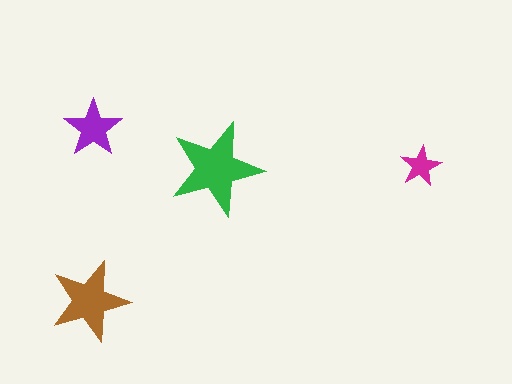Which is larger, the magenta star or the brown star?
The brown one.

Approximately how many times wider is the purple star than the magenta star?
About 1.5 times wider.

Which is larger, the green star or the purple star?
The green one.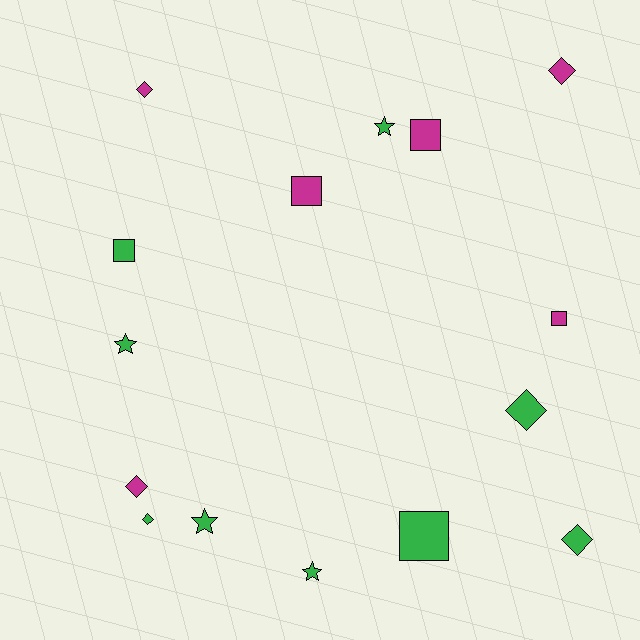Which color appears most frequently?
Green, with 9 objects.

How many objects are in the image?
There are 15 objects.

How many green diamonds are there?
There are 3 green diamonds.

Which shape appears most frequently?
Diamond, with 6 objects.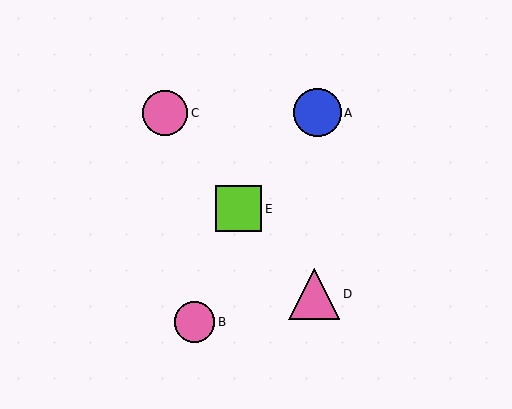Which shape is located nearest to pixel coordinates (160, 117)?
The pink circle (labeled C) at (165, 113) is nearest to that location.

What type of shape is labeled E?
Shape E is a lime square.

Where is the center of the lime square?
The center of the lime square is at (239, 209).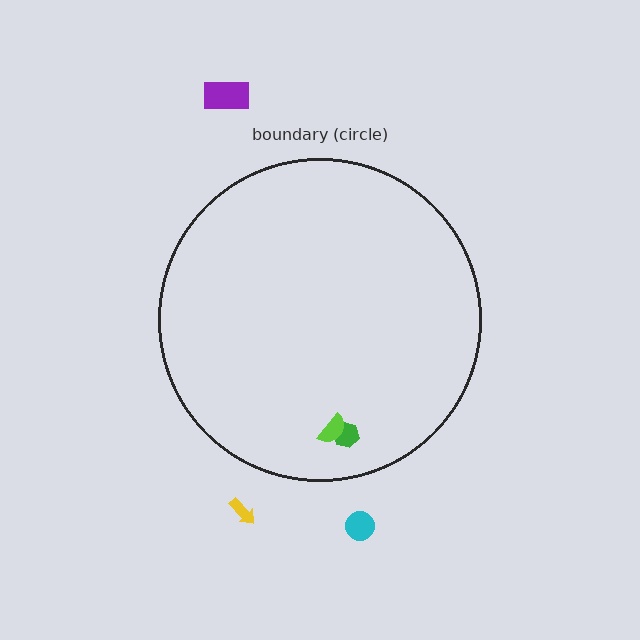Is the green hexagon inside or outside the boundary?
Inside.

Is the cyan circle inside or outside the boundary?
Outside.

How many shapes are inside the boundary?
2 inside, 3 outside.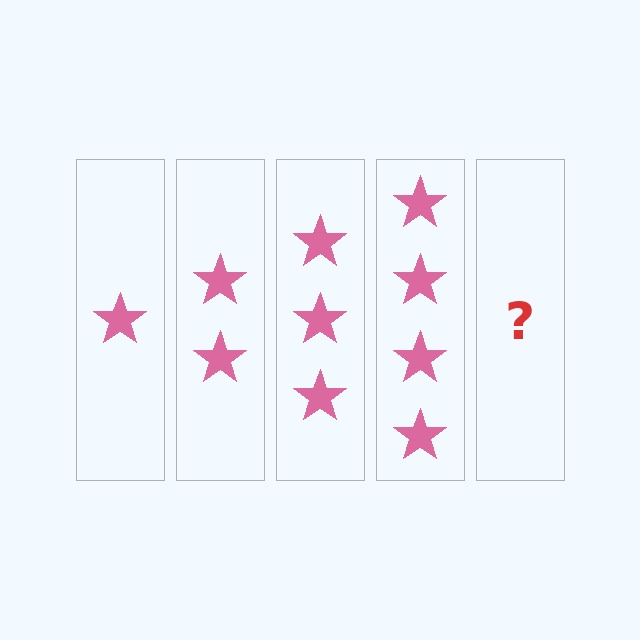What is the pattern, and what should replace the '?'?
The pattern is that each step adds one more star. The '?' should be 5 stars.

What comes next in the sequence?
The next element should be 5 stars.